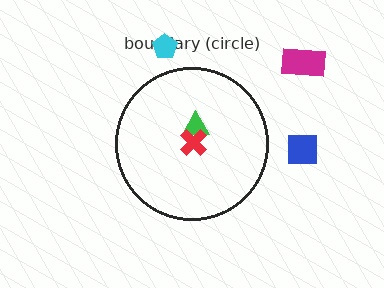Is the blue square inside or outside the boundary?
Outside.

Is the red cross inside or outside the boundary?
Inside.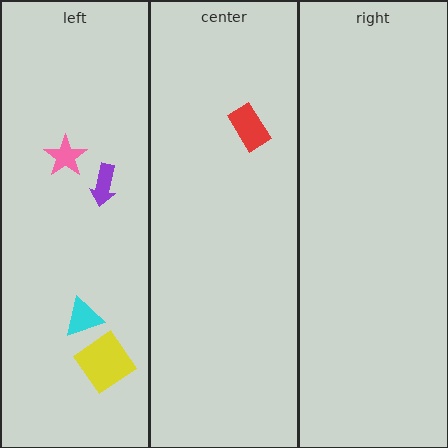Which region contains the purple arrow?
The left region.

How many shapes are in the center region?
1.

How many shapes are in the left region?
4.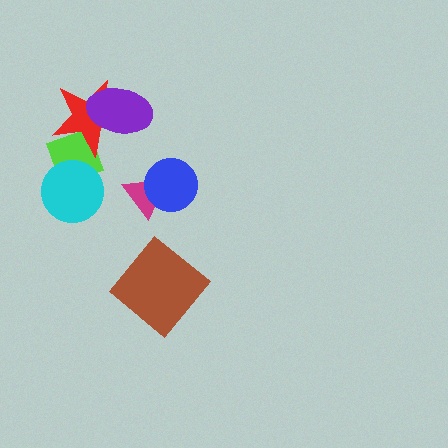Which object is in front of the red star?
The purple ellipse is in front of the red star.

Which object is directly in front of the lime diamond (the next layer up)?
The cyan circle is directly in front of the lime diamond.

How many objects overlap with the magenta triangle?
1 object overlaps with the magenta triangle.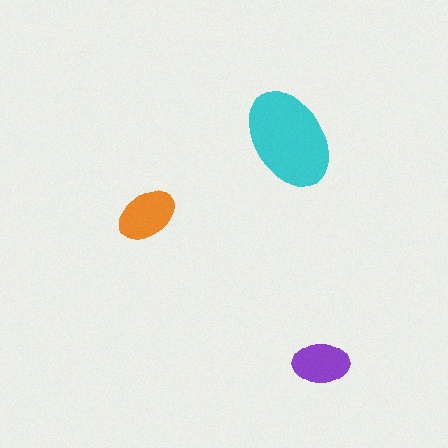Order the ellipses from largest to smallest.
the cyan one, the orange one, the purple one.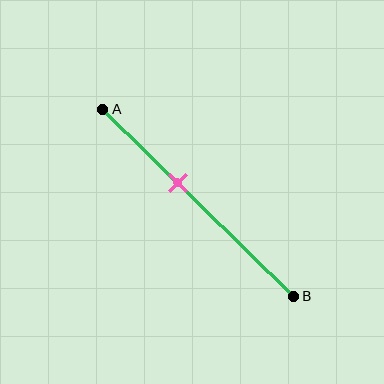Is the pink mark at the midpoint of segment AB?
No, the mark is at about 40% from A, not at the 50% midpoint.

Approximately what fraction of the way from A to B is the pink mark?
The pink mark is approximately 40% of the way from A to B.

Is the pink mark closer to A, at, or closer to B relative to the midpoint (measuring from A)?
The pink mark is closer to point A than the midpoint of segment AB.